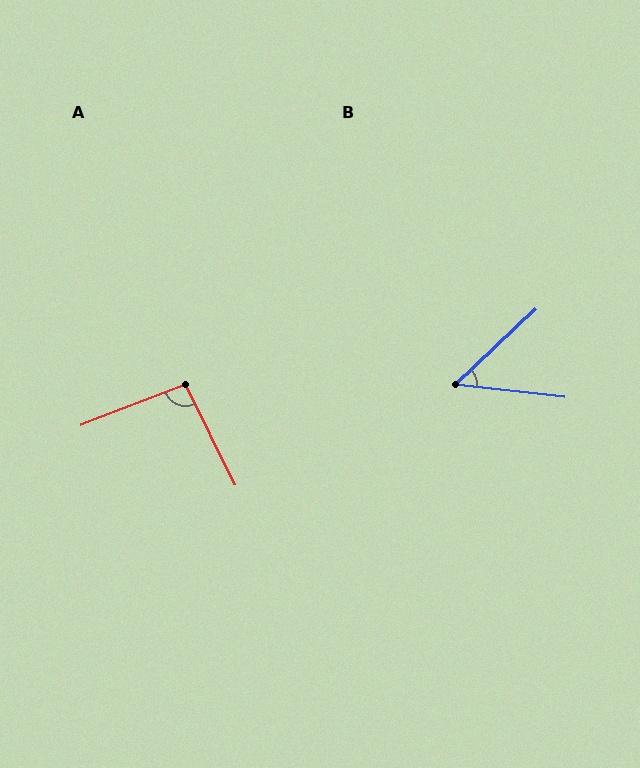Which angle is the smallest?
B, at approximately 49 degrees.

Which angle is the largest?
A, at approximately 95 degrees.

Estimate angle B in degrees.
Approximately 49 degrees.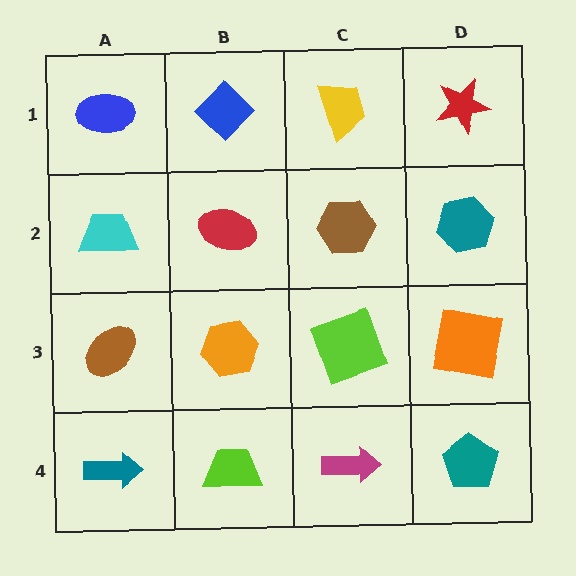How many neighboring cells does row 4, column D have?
2.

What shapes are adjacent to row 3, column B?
A red ellipse (row 2, column B), a lime trapezoid (row 4, column B), a brown ellipse (row 3, column A), a lime square (row 3, column C).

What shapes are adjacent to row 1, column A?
A cyan trapezoid (row 2, column A), a blue diamond (row 1, column B).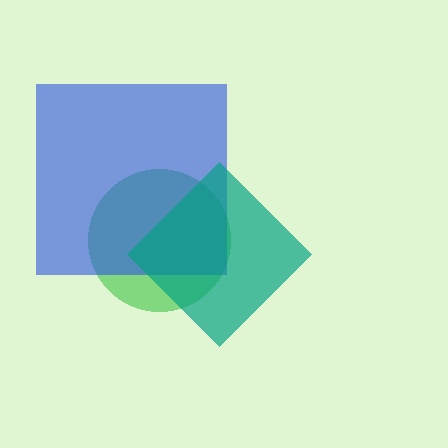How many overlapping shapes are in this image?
There are 3 overlapping shapes in the image.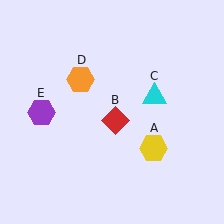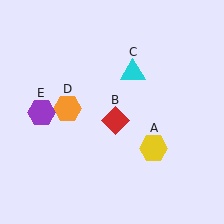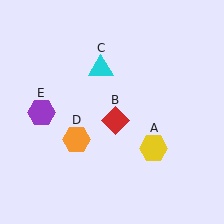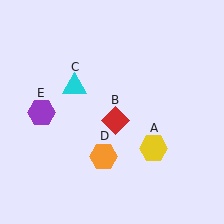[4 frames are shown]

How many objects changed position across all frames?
2 objects changed position: cyan triangle (object C), orange hexagon (object D).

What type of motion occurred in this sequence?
The cyan triangle (object C), orange hexagon (object D) rotated counterclockwise around the center of the scene.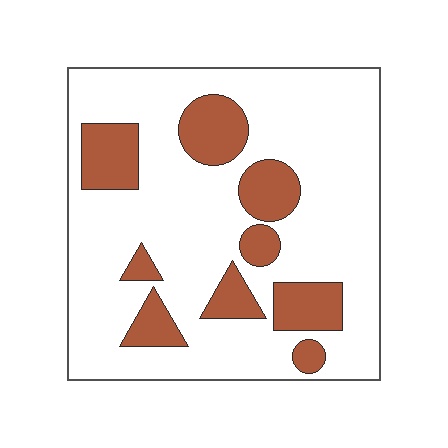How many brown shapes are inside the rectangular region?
9.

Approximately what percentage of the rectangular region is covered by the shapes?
Approximately 20%.